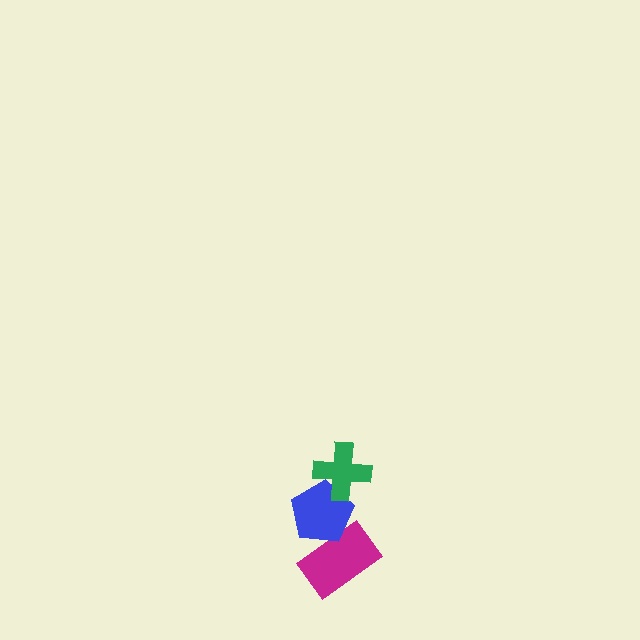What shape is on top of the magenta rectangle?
The blue pentagon is on top of the magenta rectangle.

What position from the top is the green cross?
The green cross is 1st from the top.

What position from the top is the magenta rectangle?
The magenta rectangle is 3rd from the top.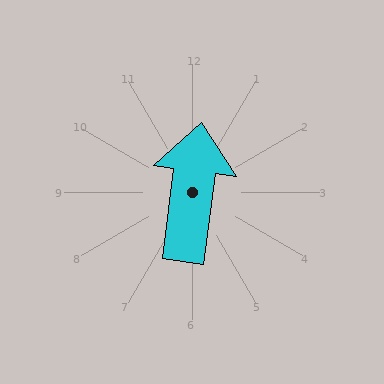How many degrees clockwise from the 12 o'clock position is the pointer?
Approximately 8 degrees.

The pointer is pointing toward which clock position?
Roughly 12 o'clock.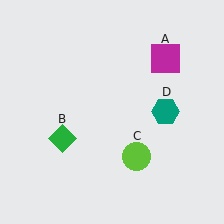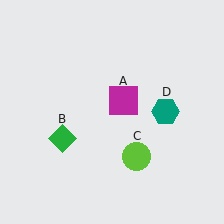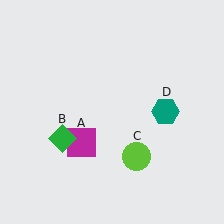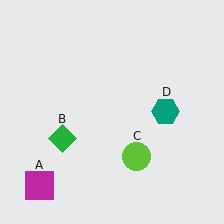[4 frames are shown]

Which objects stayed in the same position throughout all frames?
Green diamond (object B) and lime circle (object C) and teal hexagon (object D) remained stationary.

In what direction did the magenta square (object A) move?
The magenta square (object A) moved down and to the left.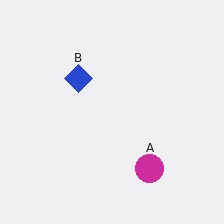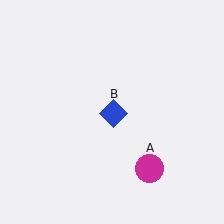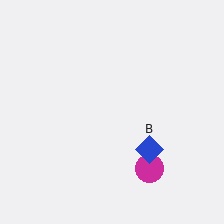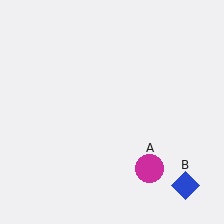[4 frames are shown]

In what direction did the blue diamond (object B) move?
The blue diamond (object B) moved down and to the right.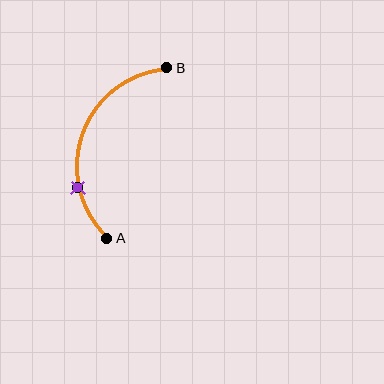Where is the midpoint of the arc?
The arc midpoint is the point on the curve farthest from the straight line joining A and B. It sits to the left of that line.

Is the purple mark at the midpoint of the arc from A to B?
No. The purple mark lies on the arc but is closer to endpoint A. The arc midpoint would be at the point on the curve equidistant along the arc from both A and B.